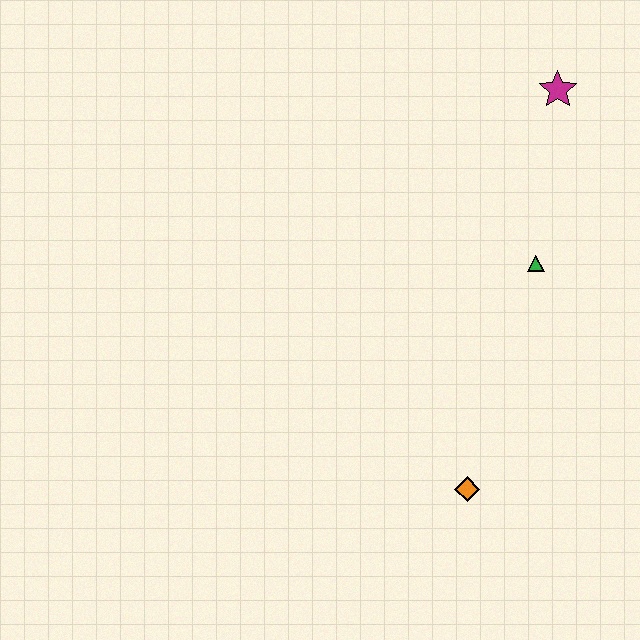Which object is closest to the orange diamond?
The green triangle is closest to the orange diamond.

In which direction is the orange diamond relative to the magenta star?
The orange diamond is below the magenta star.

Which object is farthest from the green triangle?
The orange diamond is farthest from the green triangle.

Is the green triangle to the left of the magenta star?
Yes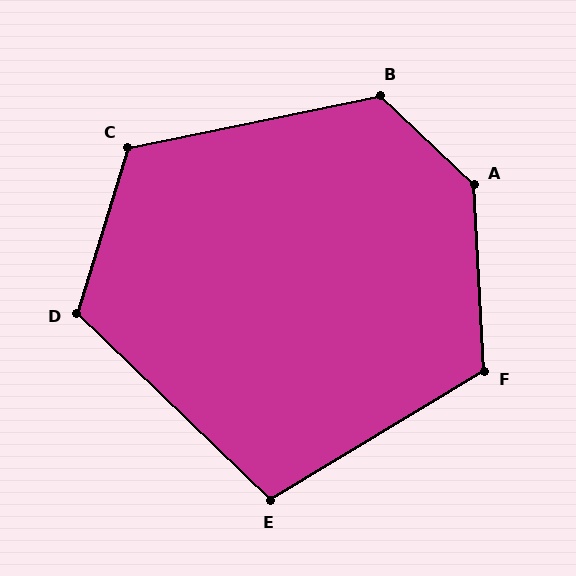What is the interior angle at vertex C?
Approximately 119 degrees (obtuse).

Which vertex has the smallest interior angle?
E, at approximately 105 degrees.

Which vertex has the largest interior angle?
A, at approximately 136 degrees.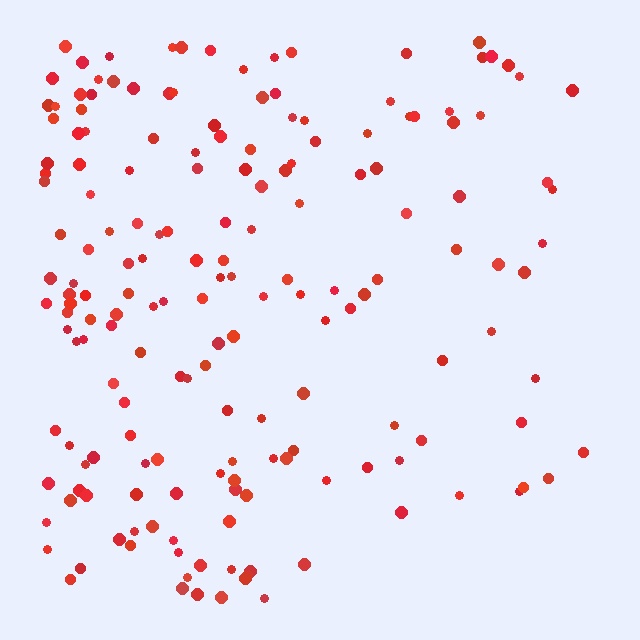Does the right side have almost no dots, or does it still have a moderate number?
Still a moderate number, just noticeably fewer than the left.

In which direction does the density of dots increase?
From right to left, with the left side densest.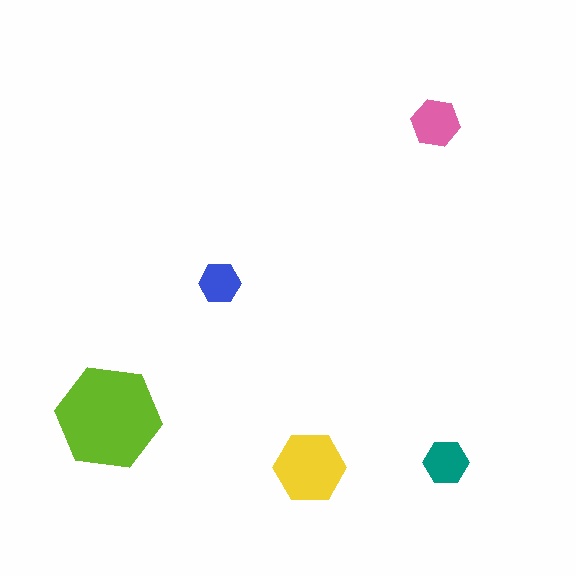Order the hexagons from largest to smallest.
the lime one, the yellow one, the pink one, the teal one, the blue one.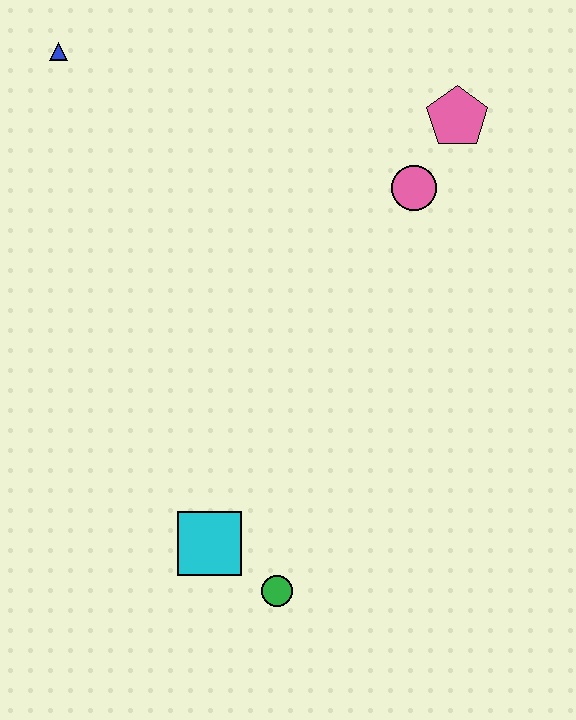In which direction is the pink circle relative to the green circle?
The pink circle is above the green circle.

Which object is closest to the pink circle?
The pink pentagon is closest to the pink circle.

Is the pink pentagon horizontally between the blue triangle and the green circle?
No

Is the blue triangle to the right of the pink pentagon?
No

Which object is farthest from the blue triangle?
The green circle is farthest from the blue triangle.